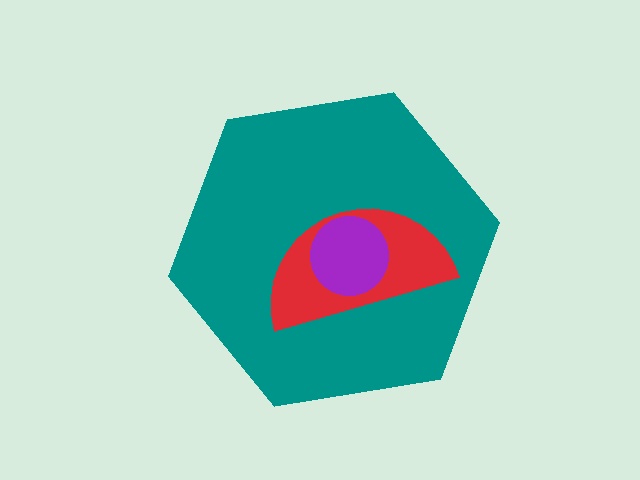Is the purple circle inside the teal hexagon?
Yes.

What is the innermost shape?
The purple circle.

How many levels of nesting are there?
3.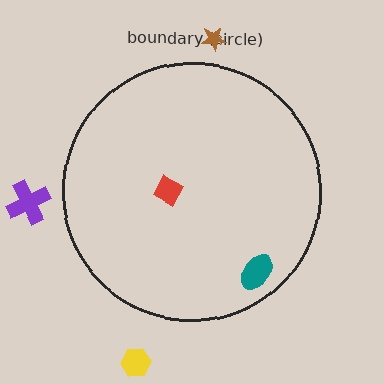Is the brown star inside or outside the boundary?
Outside.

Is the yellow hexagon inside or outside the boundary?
Outside.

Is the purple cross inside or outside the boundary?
Outside.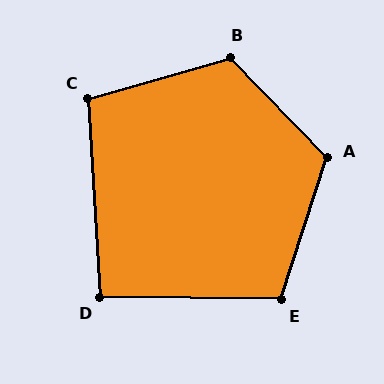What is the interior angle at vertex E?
Approximately 107 degrees (obtuse).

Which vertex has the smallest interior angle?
D, at approximately 94 degrees.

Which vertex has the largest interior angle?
B, at approximately 118 degrees.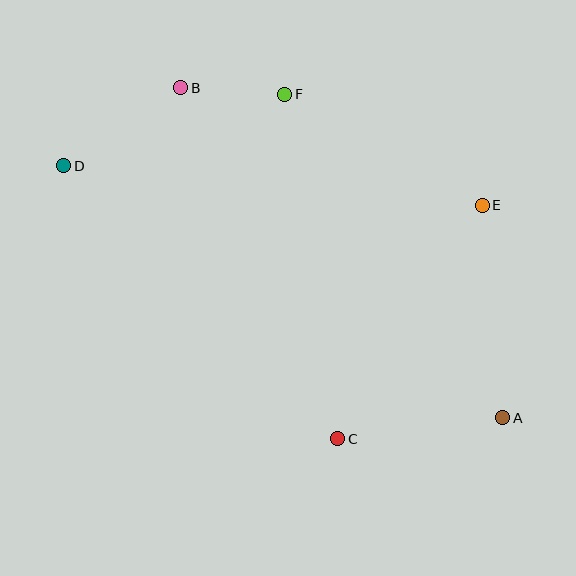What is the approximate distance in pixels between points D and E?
The distance between D and E is approximately 420 pixels.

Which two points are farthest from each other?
Points A and D are farthest from each other.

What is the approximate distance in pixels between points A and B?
The distance between A and B is approximately 462 pixels.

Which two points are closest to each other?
Points B and F are closest to each other.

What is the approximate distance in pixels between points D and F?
The distance between D and F is approximately 232 pixels.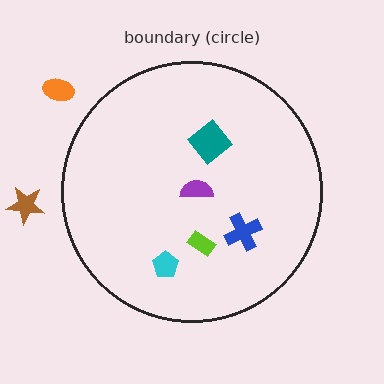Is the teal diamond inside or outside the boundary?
Inside.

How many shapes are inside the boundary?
5 inside, 2 outside.